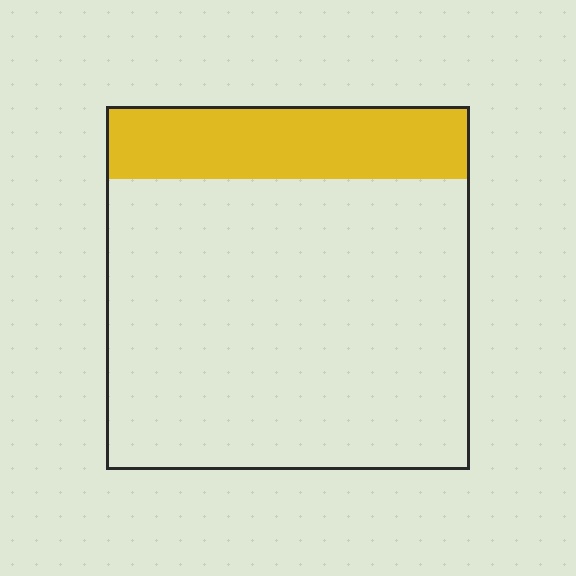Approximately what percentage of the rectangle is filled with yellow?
Approximately 20%.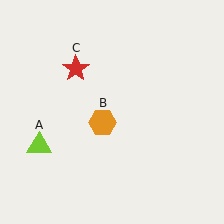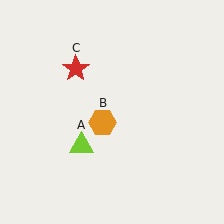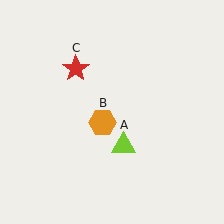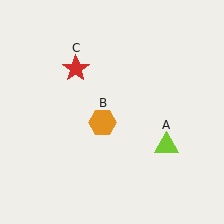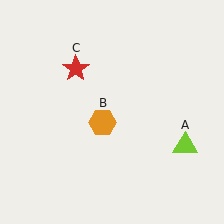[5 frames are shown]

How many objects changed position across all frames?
1 object changed position: lime triangle (object A).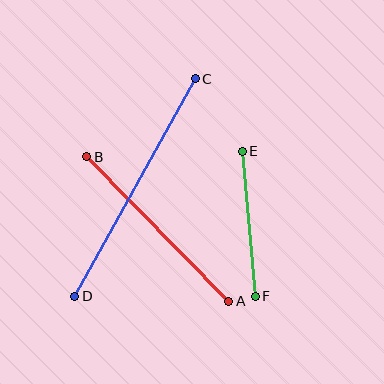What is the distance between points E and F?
The distance is approximately 146 pixels.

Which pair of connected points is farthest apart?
Points C and D are farthest apart.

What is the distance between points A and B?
The distance is approximately 202 pixels.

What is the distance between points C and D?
The distance is approximately 249 pixels.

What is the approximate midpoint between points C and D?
The midpoint is at approximately (135, 188) pixels.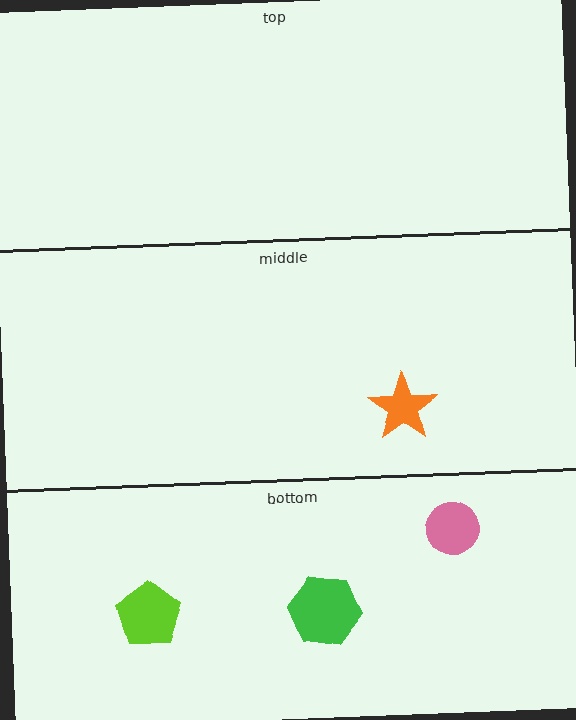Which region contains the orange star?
The middle region.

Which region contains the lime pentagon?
The bottom region.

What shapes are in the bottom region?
The green hexagon, the lime pentagon, the pink circle.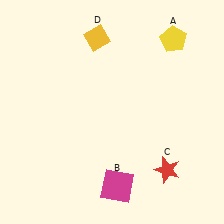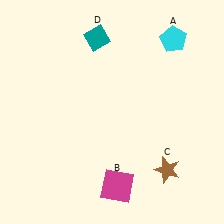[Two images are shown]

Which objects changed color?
A changed from yellow to cyan. C changed from red to brown. D changed from yellow to teal.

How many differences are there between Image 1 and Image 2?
There are 3 differences between the two images.